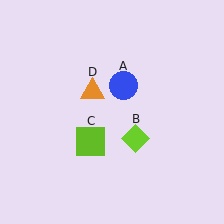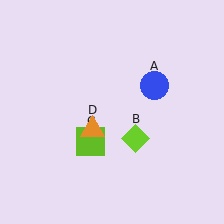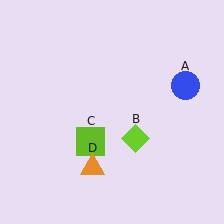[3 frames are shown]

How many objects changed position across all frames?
2 objects changed position: blue circle (object A), orange triangle (object D).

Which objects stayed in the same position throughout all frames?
Lime diamond (object B) and lime square (object C) remained stationary.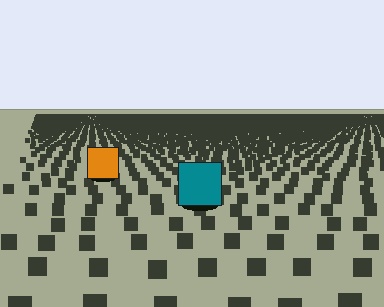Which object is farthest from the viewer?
The orange square is farthest from the viewer. It appears smaller and the ground texture around it is denser.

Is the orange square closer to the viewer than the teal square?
No. The teal square is closer — you can tell from the texture gradient: the ground texture is coarser near it.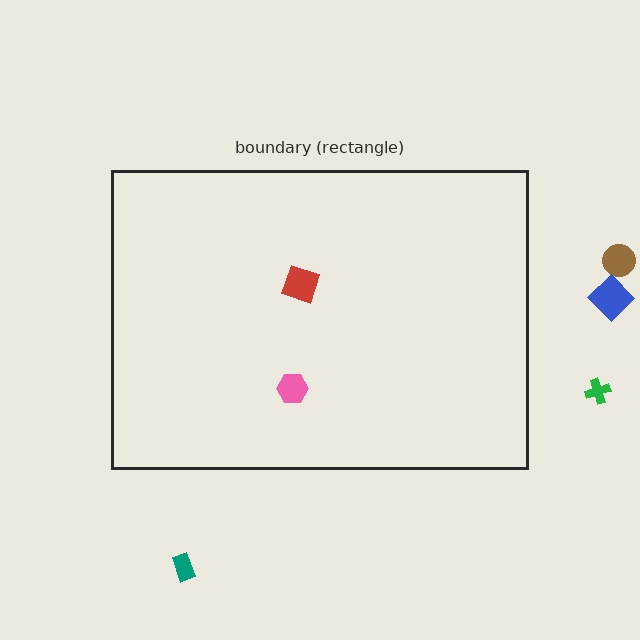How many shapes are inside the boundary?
2 inside, 4 outside.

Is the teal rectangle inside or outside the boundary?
Outside.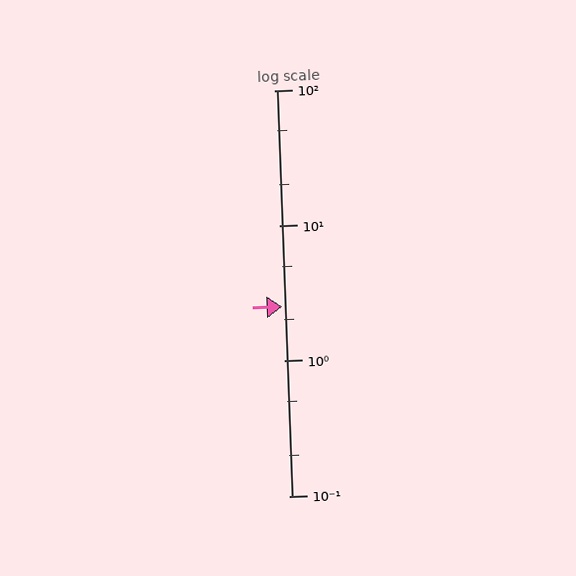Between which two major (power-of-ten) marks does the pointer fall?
The pointer is between 1 and 10.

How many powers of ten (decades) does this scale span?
The scale spans 3 decades, from 0.1 to 100.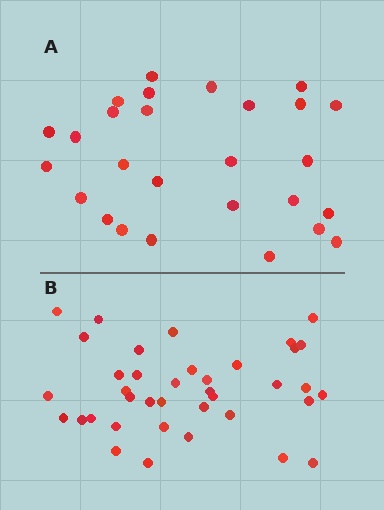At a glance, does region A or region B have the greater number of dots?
Region B (the bottom region) has more dots.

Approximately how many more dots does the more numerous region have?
Region B has roughly 12 or so more dots than region A.